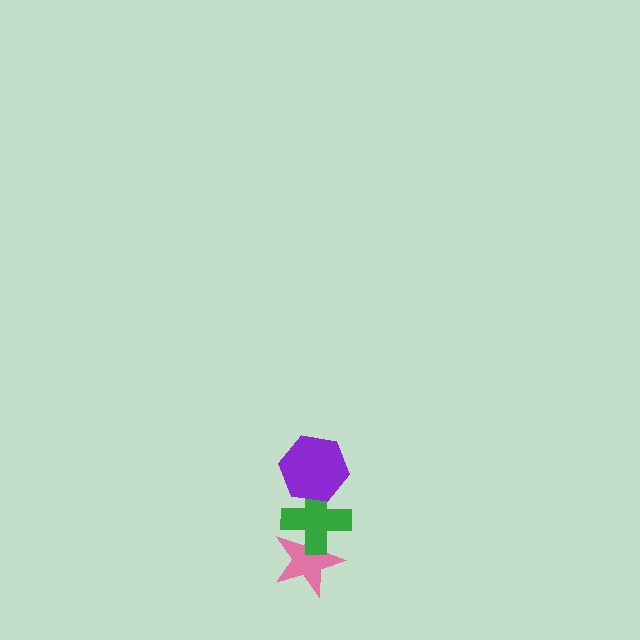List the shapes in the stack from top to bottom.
From top to bottom: the purple hexagon, the green cross, the pink star.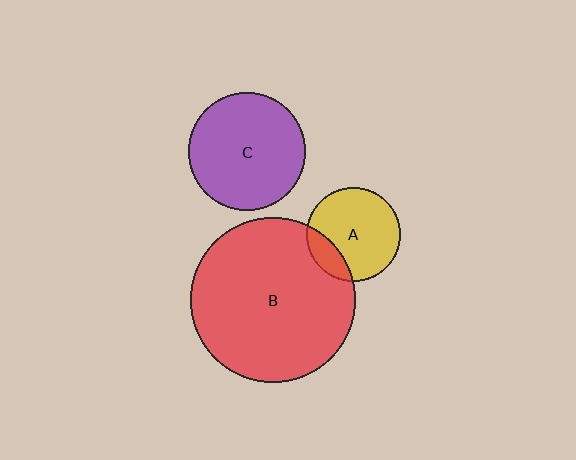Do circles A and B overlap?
Yes.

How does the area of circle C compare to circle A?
Approximately 1.6 times.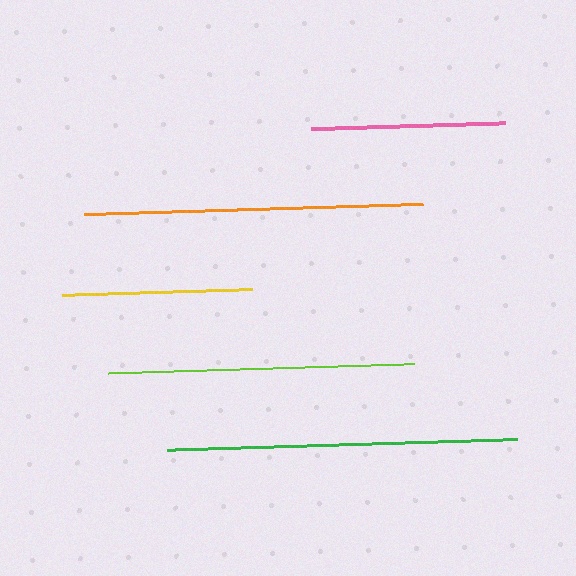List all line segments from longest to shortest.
From longest to shortest: green, orange, lime, pink, yellow.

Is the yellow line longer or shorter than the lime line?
The lime line is longer than the yellow line.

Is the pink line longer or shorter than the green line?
The green line is longer than the pink line.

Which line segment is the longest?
The green line is the longest at approximately 350 pixels.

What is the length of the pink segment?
The pink segment is approximately 193 pixels long.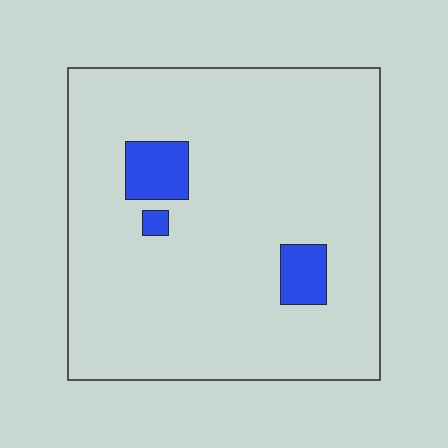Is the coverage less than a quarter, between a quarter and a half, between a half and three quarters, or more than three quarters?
Less than a quarter.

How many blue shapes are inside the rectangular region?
3.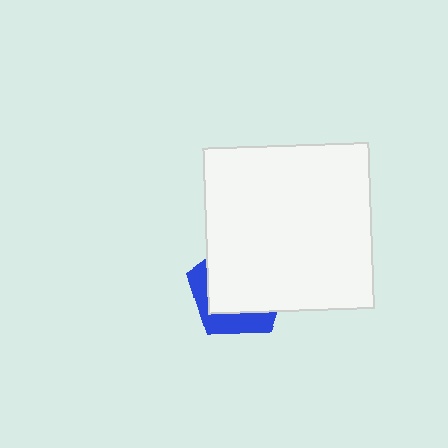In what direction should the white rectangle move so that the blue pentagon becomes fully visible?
The white rectangle should move toward the upper-right. That is the shortest direction to clear the overlap and leave the blue pentagon fully visible.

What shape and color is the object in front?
The object in front is a white rectangle.